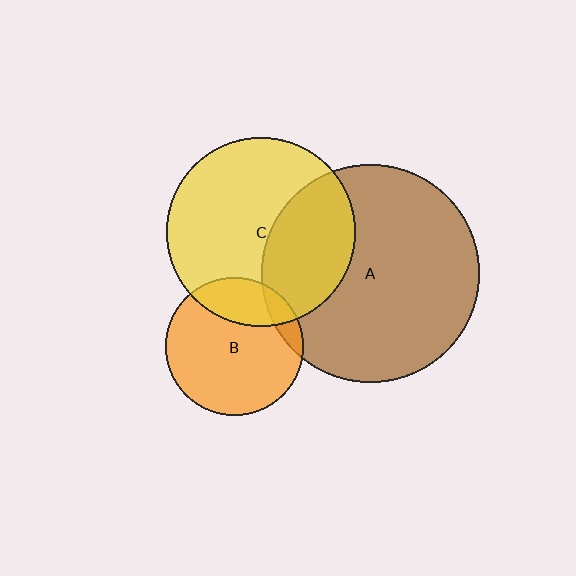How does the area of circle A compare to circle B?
Approximately 2.5 times.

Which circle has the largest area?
Circle A (brown).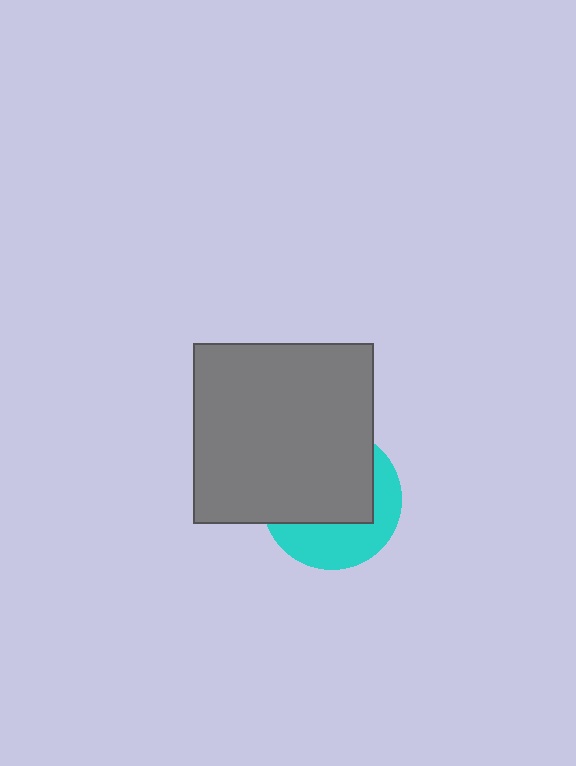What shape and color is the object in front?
The object in front is a gray square.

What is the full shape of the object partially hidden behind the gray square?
The partially hidden object is a cyan circle.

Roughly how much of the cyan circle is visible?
A small part of it is visible (roughly 40%).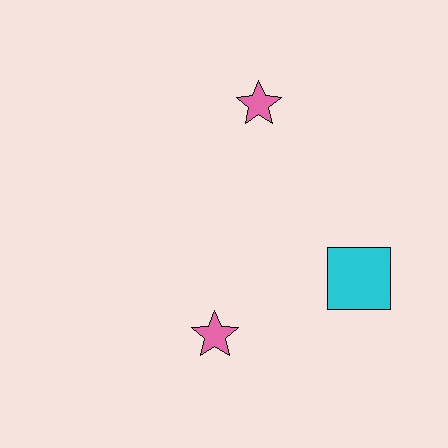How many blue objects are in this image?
There are no blue objects.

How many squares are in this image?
There is 1 square.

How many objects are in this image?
There are 3 objects.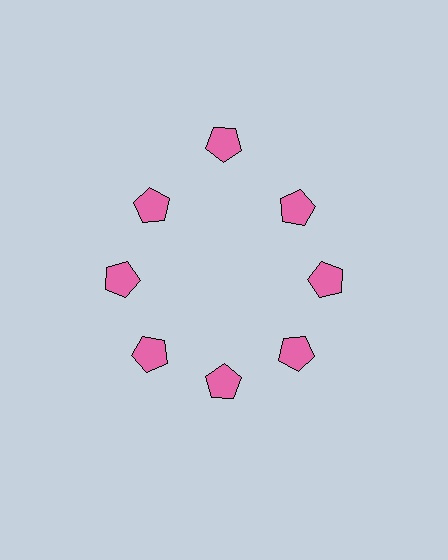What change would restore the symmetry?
The symmetry would be restored by moving it inward, back onto the ring so that all 8 pentagons sit at equal angles and equal distance from the center.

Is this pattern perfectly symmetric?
No. The 8 pink pentagons are arranged in a ring, but one element near the 12 o'clock position is pushed outward from the center, breaking the 8-fold rotational symmetry.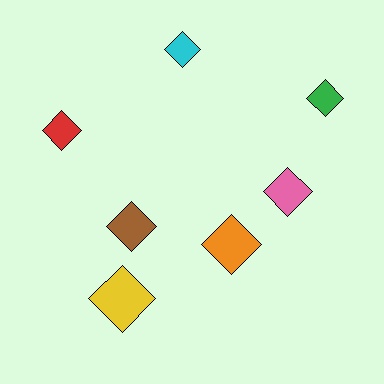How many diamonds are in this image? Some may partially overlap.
There are 7 diamonds.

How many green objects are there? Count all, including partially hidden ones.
There is 1 green object.